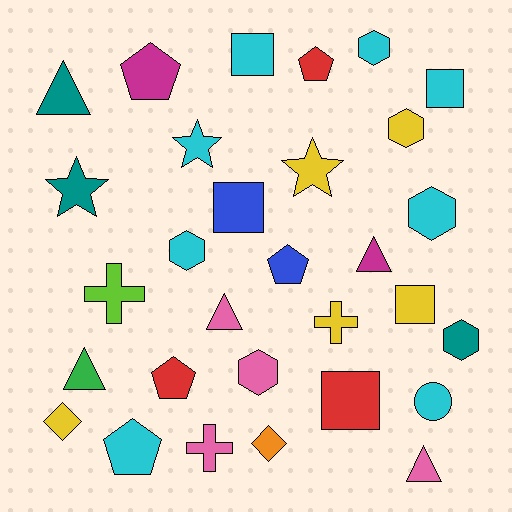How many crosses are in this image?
There are 3 crosses.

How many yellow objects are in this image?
There are 5 yellow objects.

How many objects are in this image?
There are 30 objects.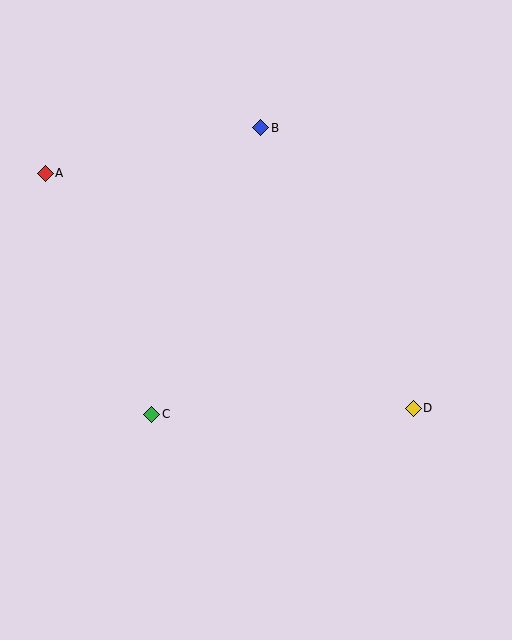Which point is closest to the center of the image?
Point C at (152, 414) is closest to the center.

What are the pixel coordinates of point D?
Point D is at (413, 408).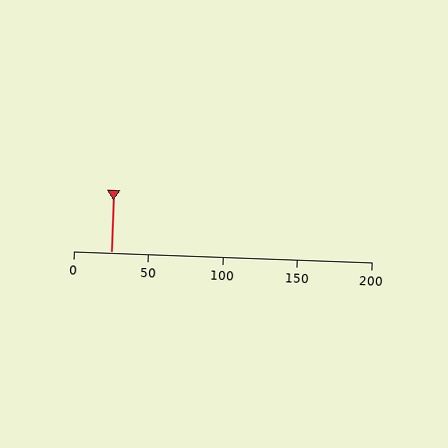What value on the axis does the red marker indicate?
The marker indicates approximately 25.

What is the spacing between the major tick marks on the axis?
The major ticks are spaced 50 apart.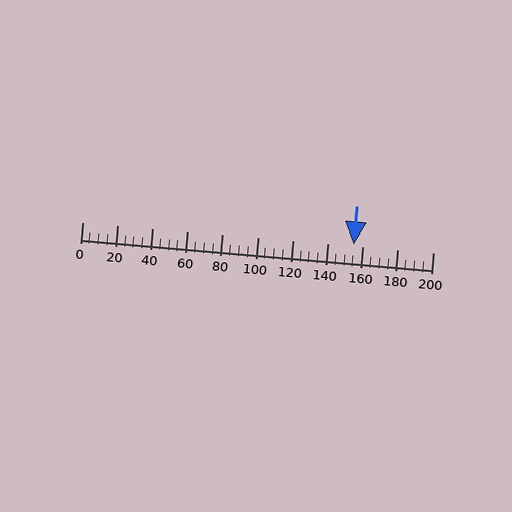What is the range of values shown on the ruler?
The ruler shows values from 0 to 200.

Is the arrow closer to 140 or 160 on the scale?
The arrow is closer to 160.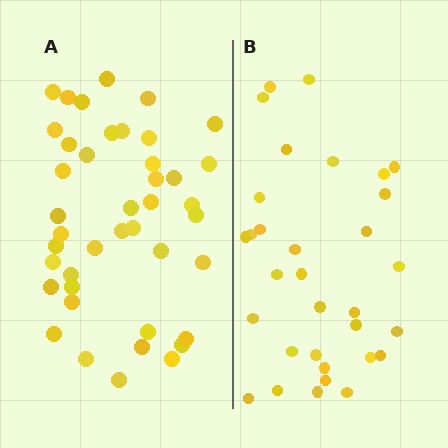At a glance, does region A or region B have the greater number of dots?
Region A (the left region) has more dots.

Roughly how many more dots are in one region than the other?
Region A has roughly 10 or so more dots than region B.